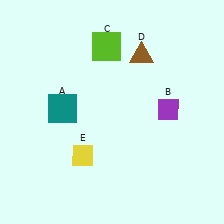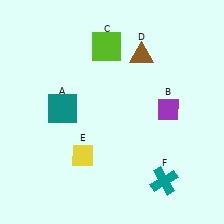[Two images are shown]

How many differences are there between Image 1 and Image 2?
There is 1 difference between the two images.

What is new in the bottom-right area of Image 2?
A teal cross (F) was added in the bottom-right area of Image 2.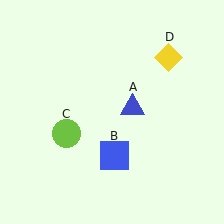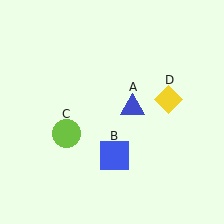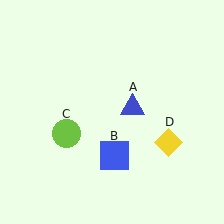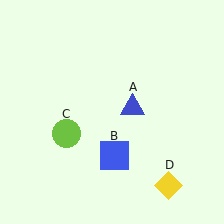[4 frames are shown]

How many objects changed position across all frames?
1 object changed position: yellow diamond (object D).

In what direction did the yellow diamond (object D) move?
The yellow diamond (object D) moved down.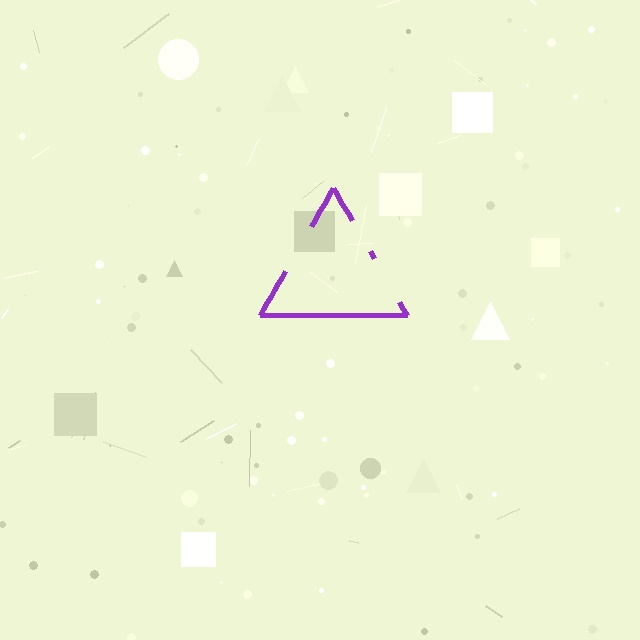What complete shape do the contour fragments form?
The contour fragments form a triangle.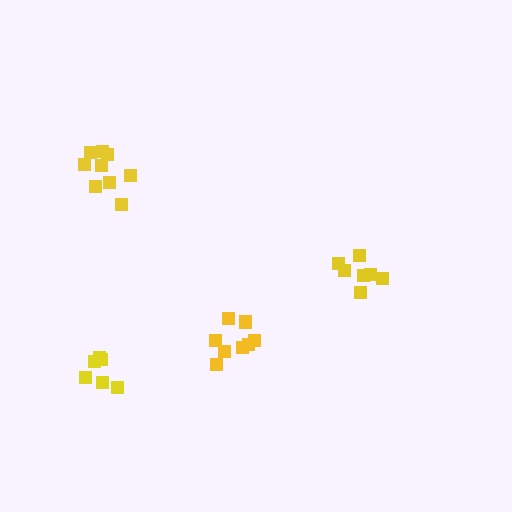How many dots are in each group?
Group 1: 7 dots, Group 2: 6 dots, Group 3: 9 dots, Group 4: 9 dots (31 total).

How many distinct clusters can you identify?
There are 4 distinct clusters.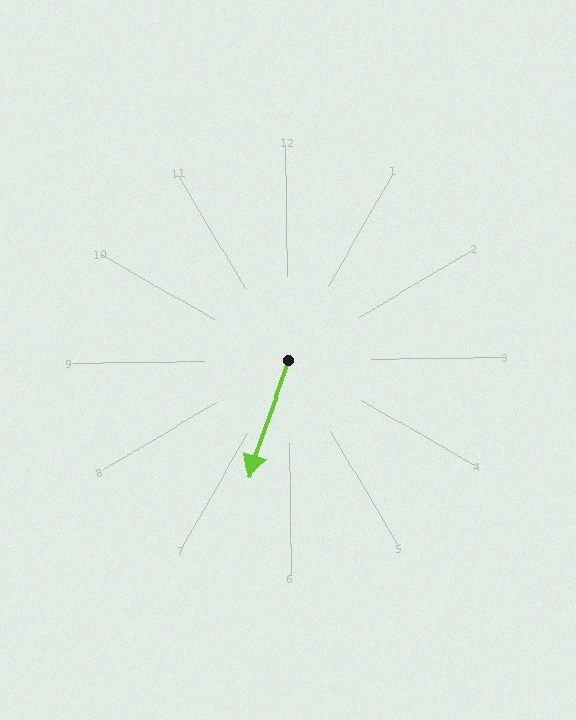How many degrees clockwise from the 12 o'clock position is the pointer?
Approximately 200 degrees.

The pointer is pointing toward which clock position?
Roughly 7 o'clock.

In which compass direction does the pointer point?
South.